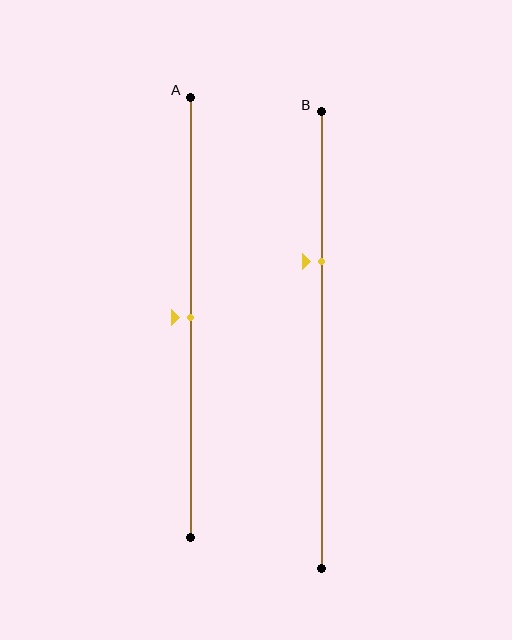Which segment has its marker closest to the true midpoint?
Segment A has its marker closest to the true midpoint.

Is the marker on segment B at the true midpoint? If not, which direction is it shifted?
No, the marker on segment B is shifted upward by about 17% of the segment length.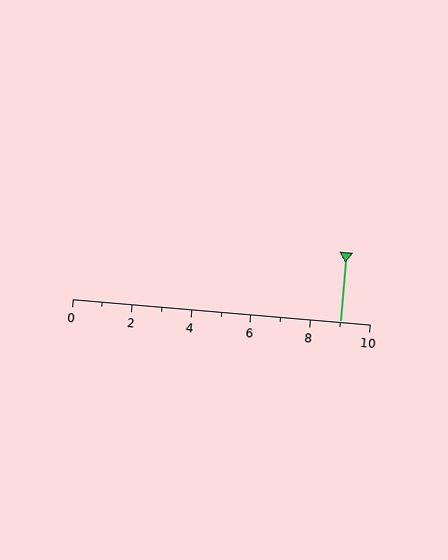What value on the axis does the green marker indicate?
The marker indicates approximately 9.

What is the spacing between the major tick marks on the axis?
The major ticks are spaced 2 apart.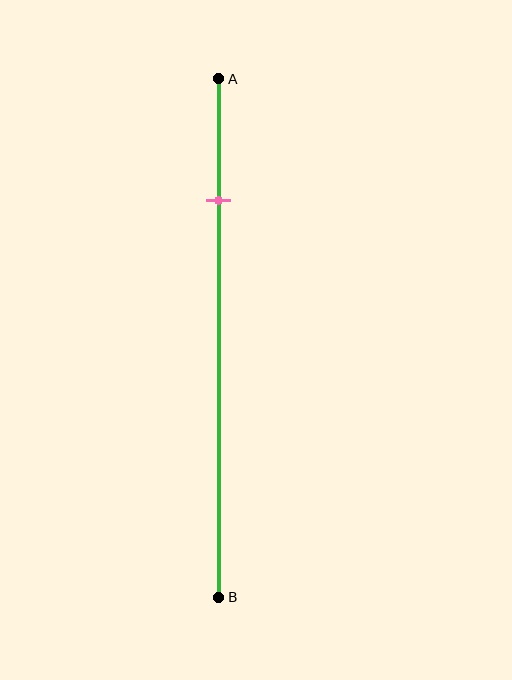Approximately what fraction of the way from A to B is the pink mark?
The pink mark is approximately 25% of the way from A to B.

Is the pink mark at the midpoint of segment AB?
No, the mark is at about 25% from A, not at the 50% midpoint.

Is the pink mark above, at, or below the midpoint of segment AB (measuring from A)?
The pink mark is above the midpoint of segment AB.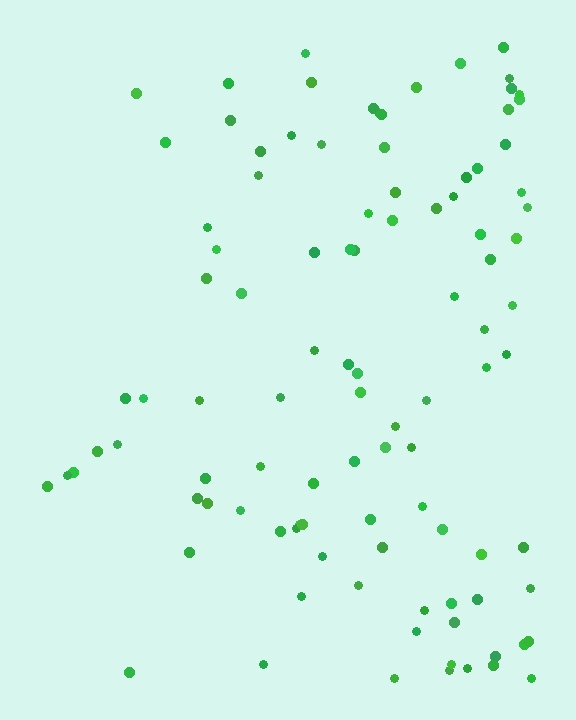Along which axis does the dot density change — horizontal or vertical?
Horizontal.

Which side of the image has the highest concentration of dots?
The right.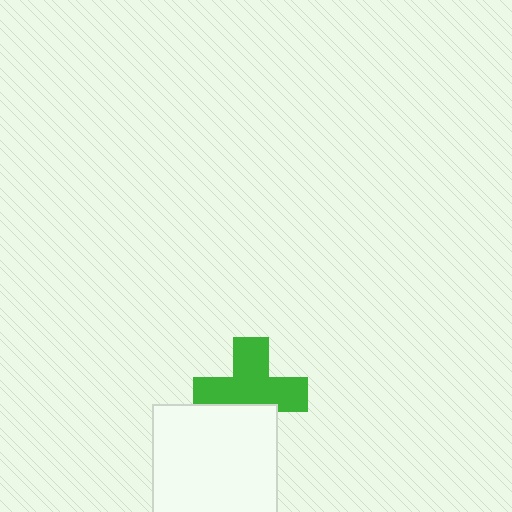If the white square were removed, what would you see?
You would see the complete green cross.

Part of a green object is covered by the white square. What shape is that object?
It is a cross.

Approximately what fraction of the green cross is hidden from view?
Roughly 31% of the green cross is hidden behind the white square.